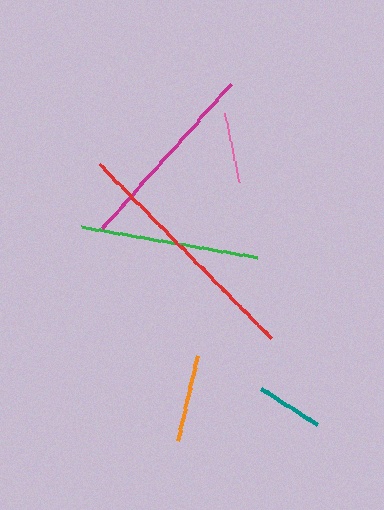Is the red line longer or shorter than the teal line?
The red line is longer than the teal line.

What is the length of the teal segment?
The teal segment is approximately 68 pixels long.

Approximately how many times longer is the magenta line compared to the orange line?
The magenta line is approximately 2.2 times the length of the orange line.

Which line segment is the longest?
The red line is the longest at approximately 244 pixels.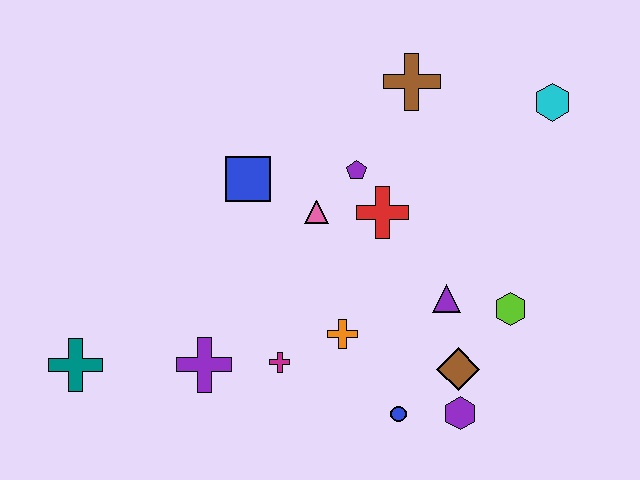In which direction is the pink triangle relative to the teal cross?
The pink triangle is to the right of the teal cross.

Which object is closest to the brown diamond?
The purple hexagon is closest to the brown diamond.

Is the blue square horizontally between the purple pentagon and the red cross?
No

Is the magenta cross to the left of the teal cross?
No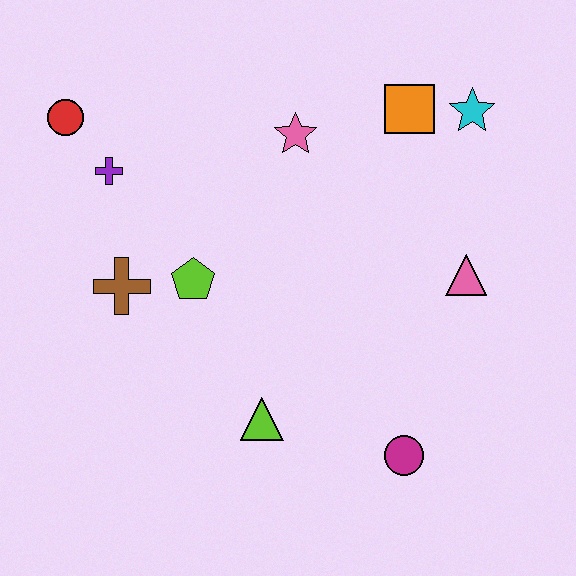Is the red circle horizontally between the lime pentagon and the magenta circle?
No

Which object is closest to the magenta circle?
The lime triangle is closest to the magenta circle.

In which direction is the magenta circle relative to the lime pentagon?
The magenta circle is to the right of the lime pentagon.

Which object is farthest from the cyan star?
The red circle is farthest from the cyan star.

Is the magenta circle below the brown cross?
Yes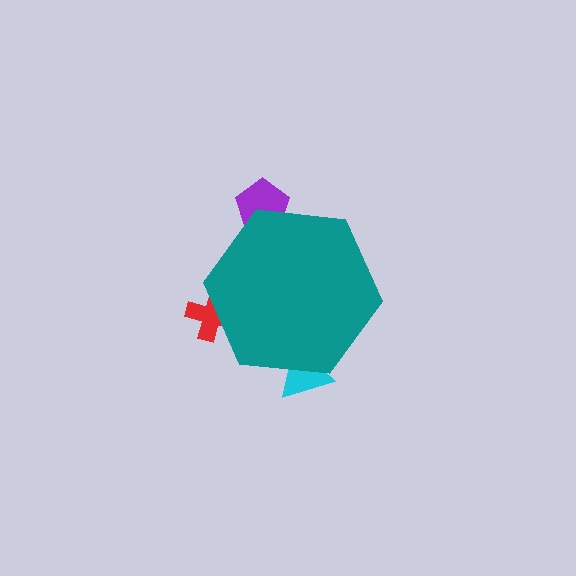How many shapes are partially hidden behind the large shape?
3 shapes are partially hidden.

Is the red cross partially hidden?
Yes, the red cross is partially hidden behind the teal hexagon.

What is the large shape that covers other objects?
A teal hexagon.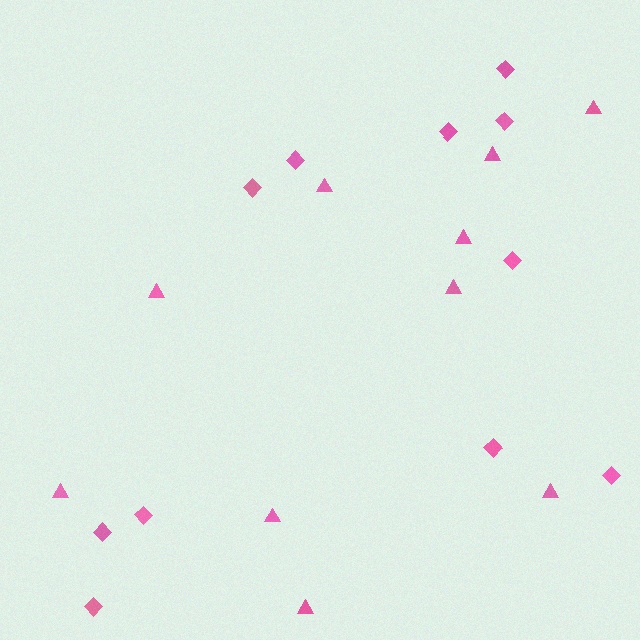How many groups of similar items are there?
There are 2 groups: one group of diamonds (11) and one group of triangles (10).